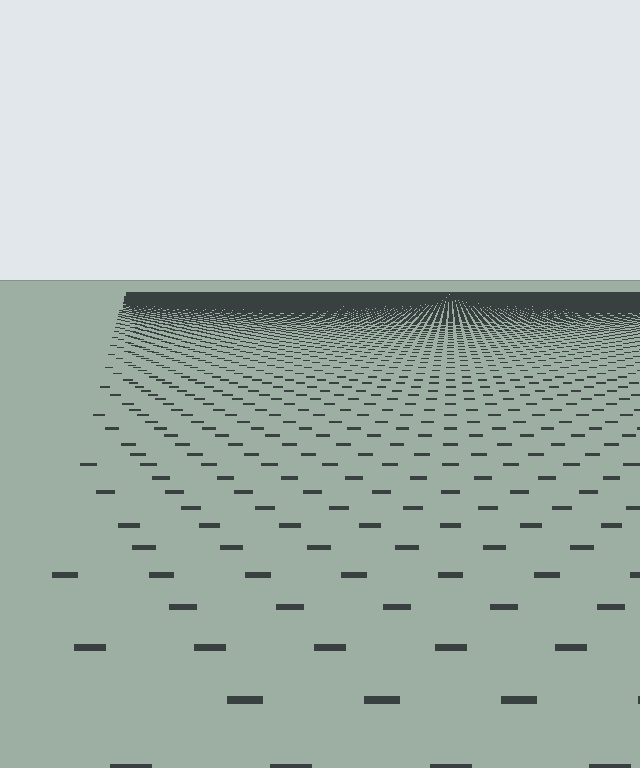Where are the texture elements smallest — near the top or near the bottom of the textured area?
Near the top.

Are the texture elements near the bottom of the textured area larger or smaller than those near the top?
Larger. Near the bottom, elements are closer to the viewer and appear at a bigger on-screen size.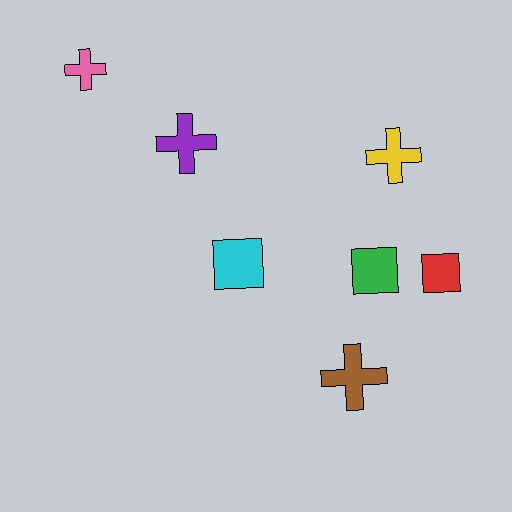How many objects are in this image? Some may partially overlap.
There are 7 objects.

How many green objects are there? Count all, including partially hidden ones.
There is 1 green object.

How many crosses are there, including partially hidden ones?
There are 4 crosses.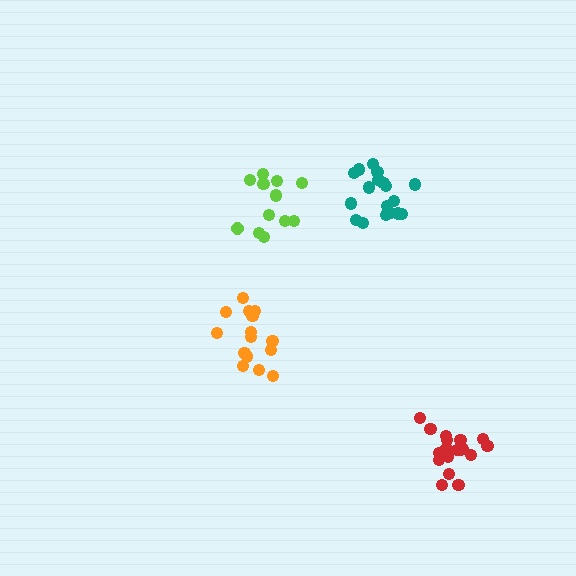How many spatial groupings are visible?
There are 4 spatial groupings.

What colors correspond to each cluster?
The clusters are colored: red, lime, teal, orange.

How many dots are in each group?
Group 1: 18 dots, Group 2: 12 dots, Group 3: 18 dots, Group 4: 15 dots (63 total).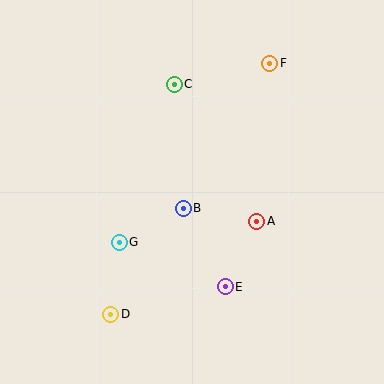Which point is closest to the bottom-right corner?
Point E is closest to the bottom-right corner.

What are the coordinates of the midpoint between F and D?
The midpoint between F and D is at (190, 189).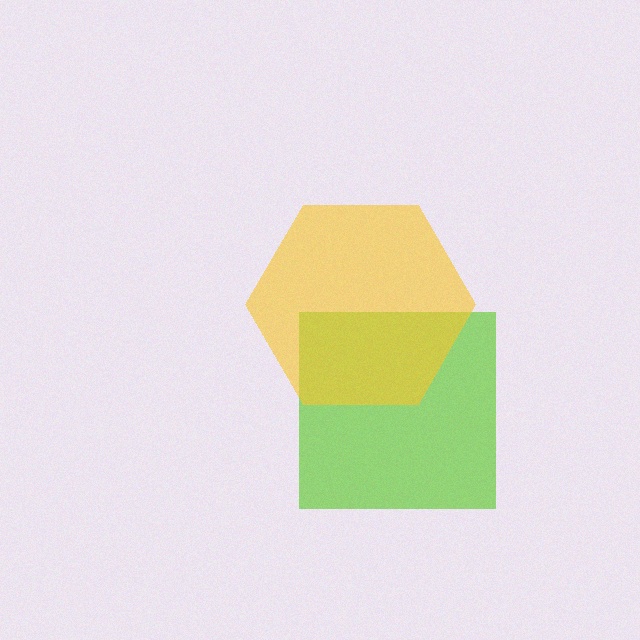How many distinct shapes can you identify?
There are 2 distinct shapes: a lime square, a yellow hexagon.